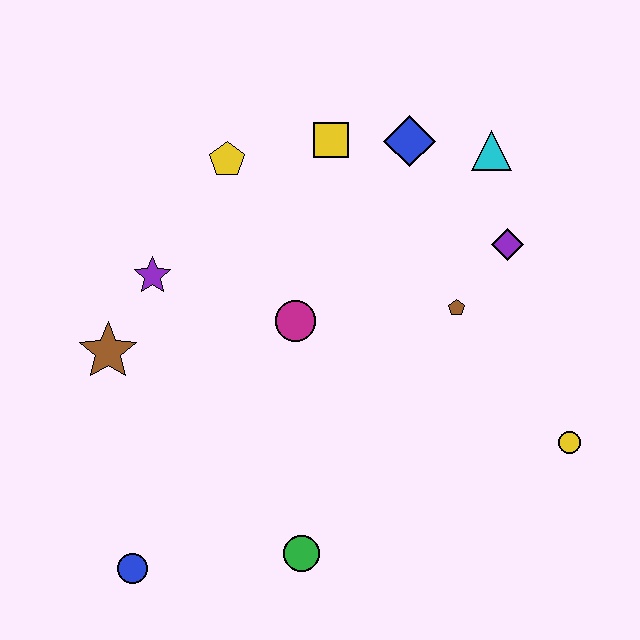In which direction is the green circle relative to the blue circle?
The green circle is to the right of the blue circle.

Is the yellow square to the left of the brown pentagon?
Yes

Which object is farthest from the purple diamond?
The blue circle is farthest from the purple diamond.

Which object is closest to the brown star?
The purple star is closest to the brown star.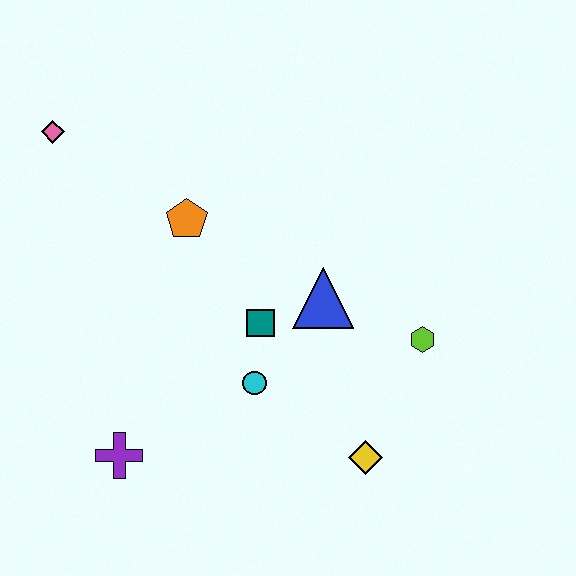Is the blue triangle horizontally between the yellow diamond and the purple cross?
Yes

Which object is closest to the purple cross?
The cyan circle is closest to the purple cross.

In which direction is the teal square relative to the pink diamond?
The teal square is to the right of the pink diamond.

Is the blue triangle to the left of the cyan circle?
No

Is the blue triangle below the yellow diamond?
No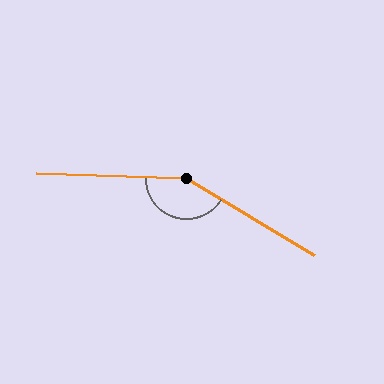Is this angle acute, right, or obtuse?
It is obtuse.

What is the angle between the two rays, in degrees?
Approximately 151 degrees.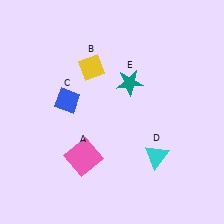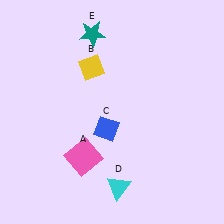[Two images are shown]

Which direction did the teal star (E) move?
The teal star (E) moved up.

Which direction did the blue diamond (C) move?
The blue diamond (C) moved right.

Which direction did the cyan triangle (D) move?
The cyan triangle (D) moved left.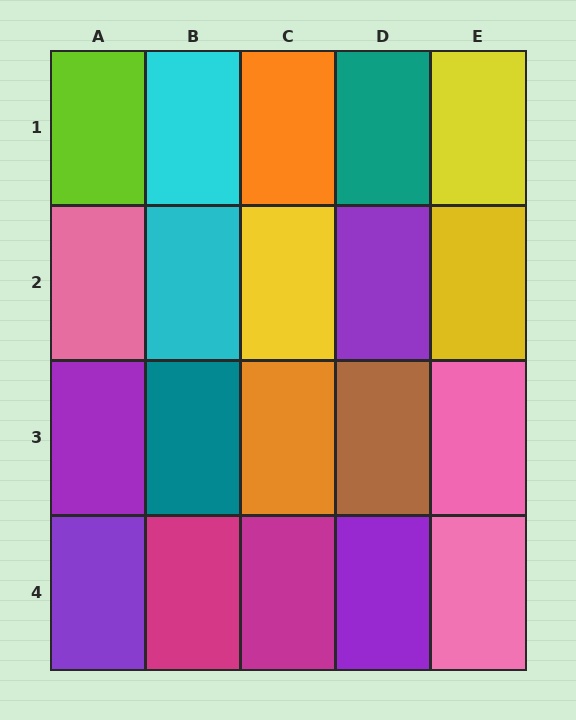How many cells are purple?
4 cells are purple.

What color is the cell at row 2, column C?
Yellow.